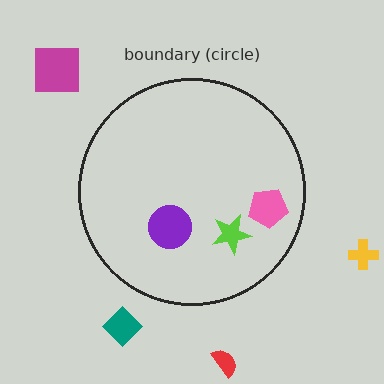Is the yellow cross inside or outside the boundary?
Outside.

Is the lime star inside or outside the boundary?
Inside.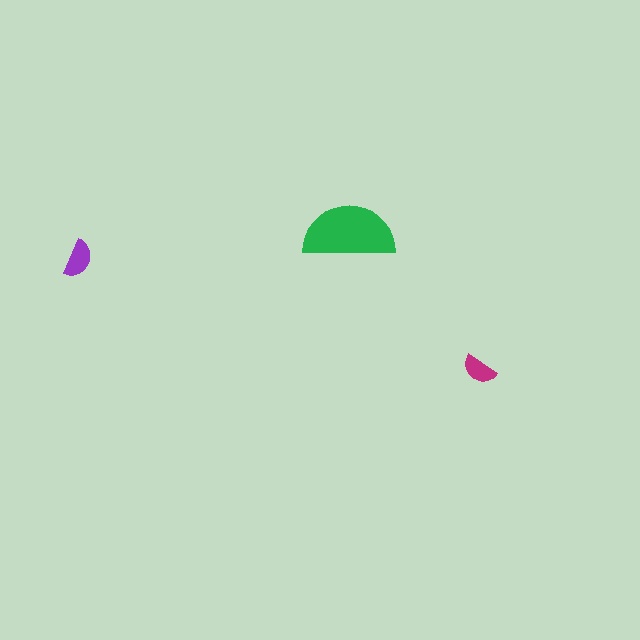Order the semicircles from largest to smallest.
the green one, the purple one, the magenta one.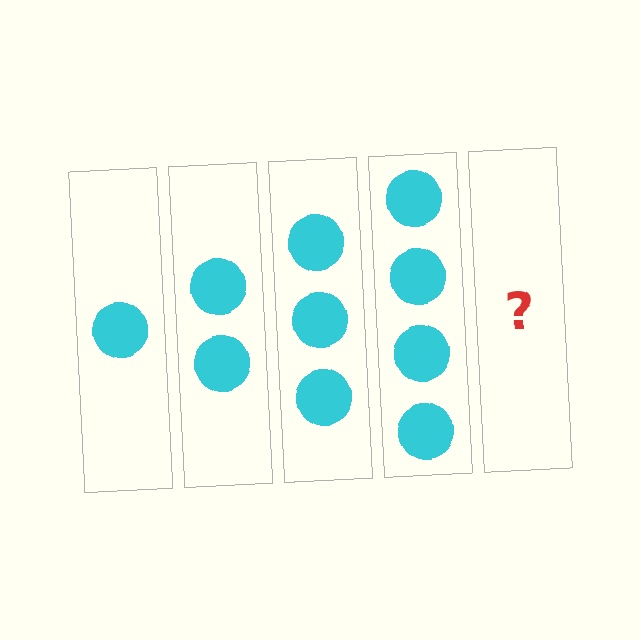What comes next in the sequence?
The next element should be 5 circles.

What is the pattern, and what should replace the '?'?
The pattern is that each step adds one more circle. The '?' should be 5 circles.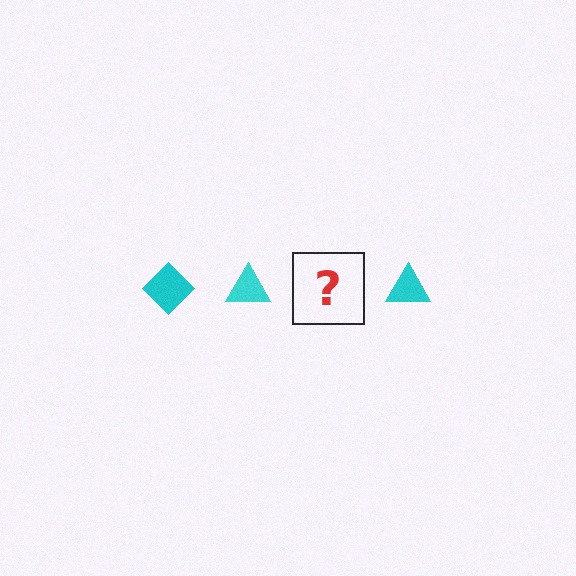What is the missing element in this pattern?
The missing element is a cyan diamond.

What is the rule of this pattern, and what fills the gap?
The rule is that the pattern cycles through diamond, triangle shapes in cyan. The gap should be filled with a cyan diamond.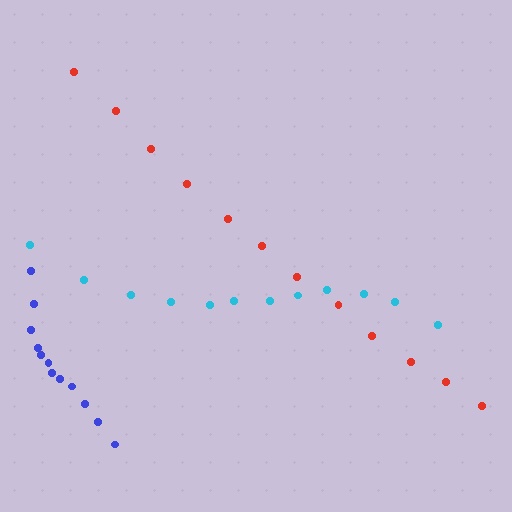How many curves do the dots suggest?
There are 3 distinct paths.